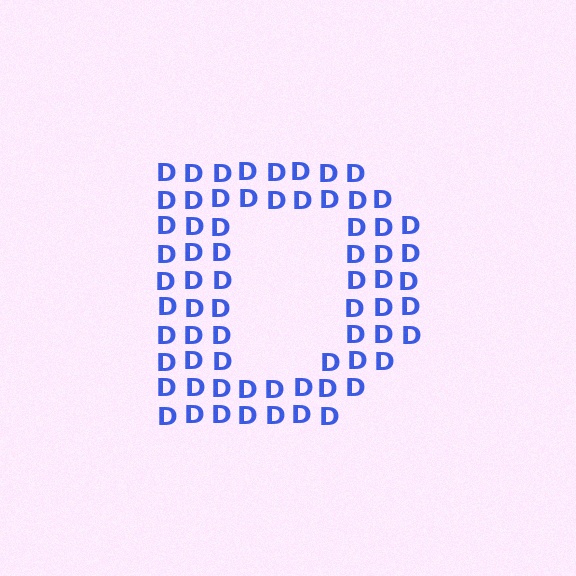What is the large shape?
The large shape is the letter D.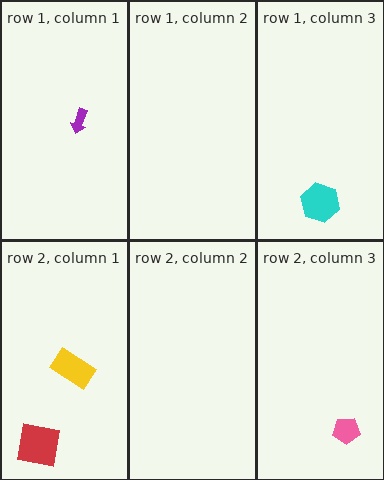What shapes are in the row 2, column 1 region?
The red square, the yellow rectangle.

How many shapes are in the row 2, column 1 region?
2.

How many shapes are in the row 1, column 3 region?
1.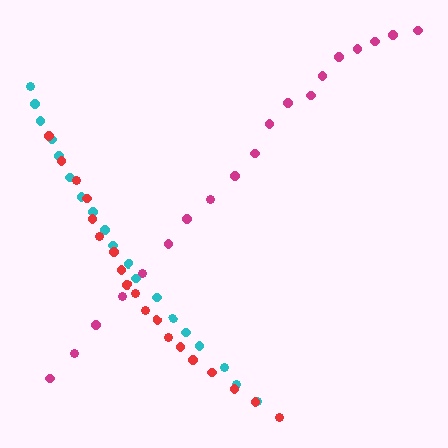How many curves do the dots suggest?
There are 3 distinct paths.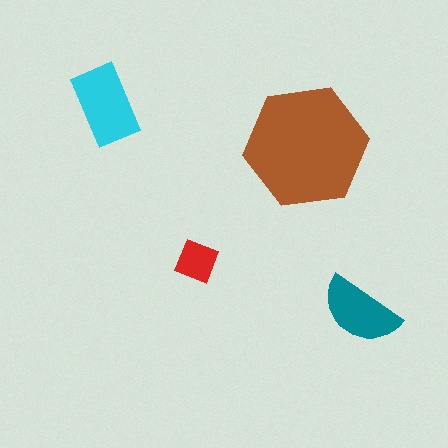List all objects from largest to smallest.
The brown hexagon, the cyan rectangle, the teal semicircle, the red square.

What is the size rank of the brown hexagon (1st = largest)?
1st.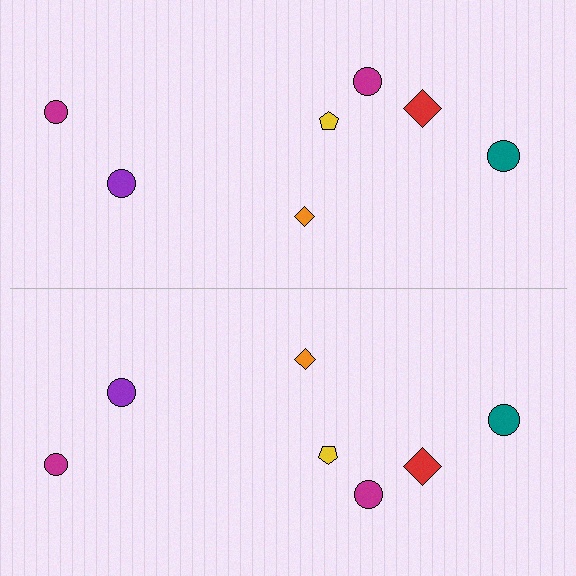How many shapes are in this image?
There are 14 shapes in this image.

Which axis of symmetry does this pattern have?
The pattern has a horizontal axis of symmetry running through the center of the image.